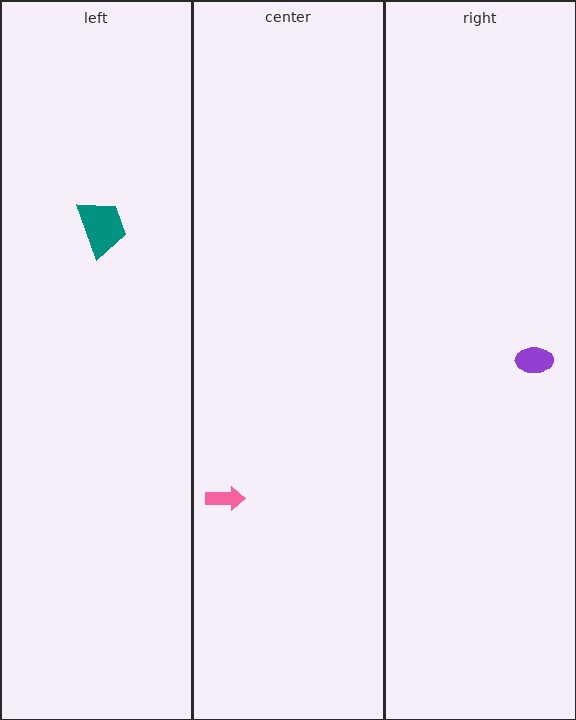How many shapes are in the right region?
1.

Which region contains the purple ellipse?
The right region.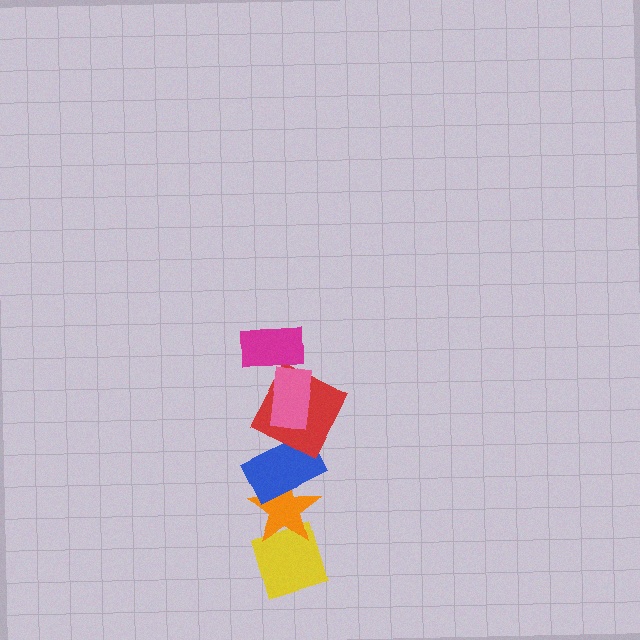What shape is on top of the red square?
The pink rectangle is on top of the red square.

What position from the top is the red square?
The red square is 3rd from the top.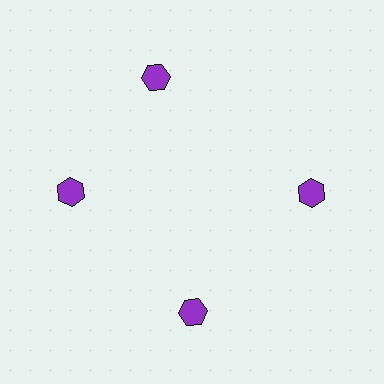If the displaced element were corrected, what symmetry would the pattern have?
It would have 4-fold rotational symmetry — the pattern would map onto itself every 90 degrees.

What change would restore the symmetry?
The symmetry would be restored by rotating it back into even spacing with its neighbors so that all 4 hexagons sit at equal angles and equal distance from the center.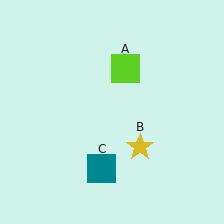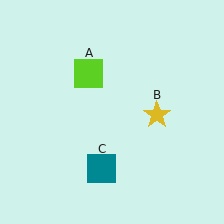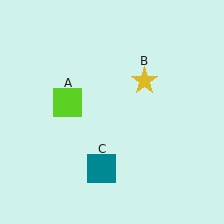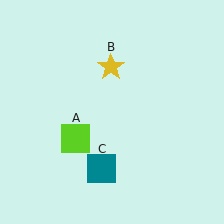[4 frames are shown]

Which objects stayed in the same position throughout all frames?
Teal square (object C) remained stationary.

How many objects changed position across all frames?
2 objects changed position: lime square (object A), yellow star (object B).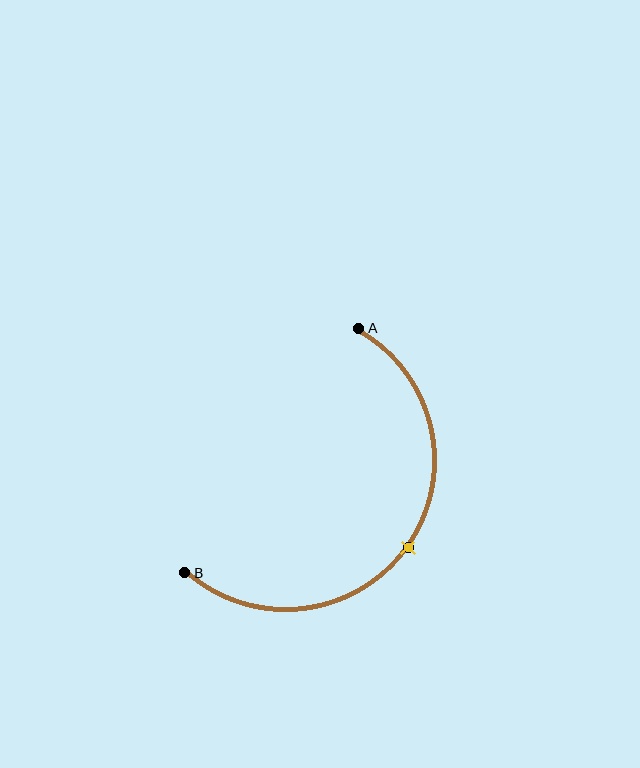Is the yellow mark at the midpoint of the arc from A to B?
Yes. The yellow mark lies on the arc at equal arc-length from both A and B — it is the arc midpoint.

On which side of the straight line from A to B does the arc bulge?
The arc bulges below and to the right of the straight line connecting A and B.